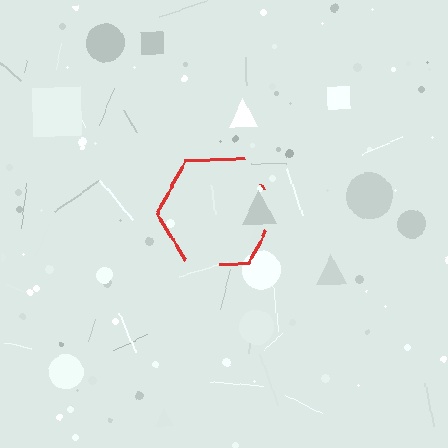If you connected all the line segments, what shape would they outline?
They would outline a hexagon.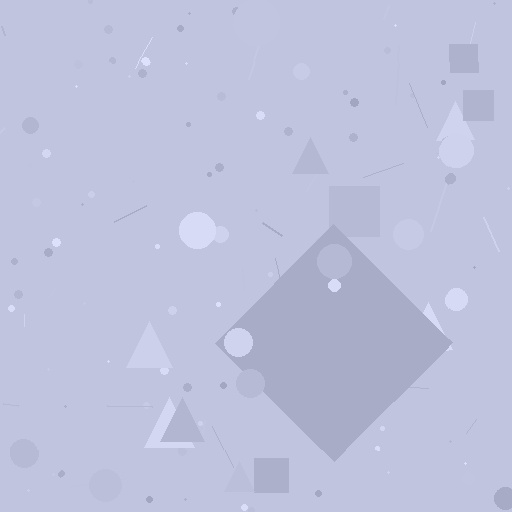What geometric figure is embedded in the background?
A diamond is embedded in the background.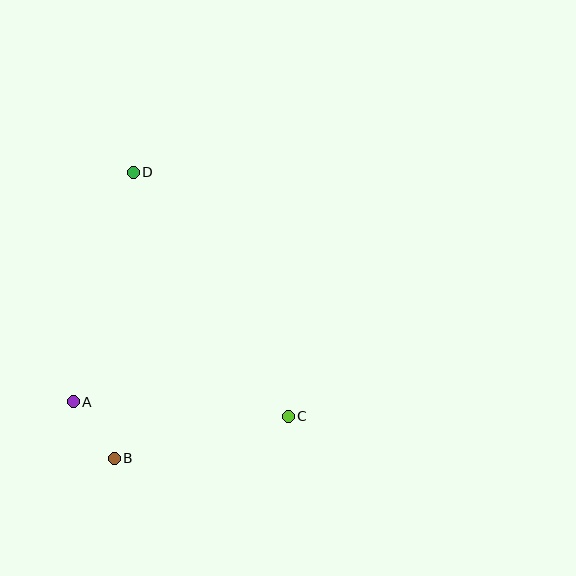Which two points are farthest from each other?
Points C and D are farthest from each other.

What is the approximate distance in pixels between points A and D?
The distance between A and D is approximately 237 pixels.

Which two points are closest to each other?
Points A and B are closest to each other.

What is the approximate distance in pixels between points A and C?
The distance between A and C is approximately 216 pixels.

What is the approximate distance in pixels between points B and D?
The distance between B and D is approximately 287 pixels.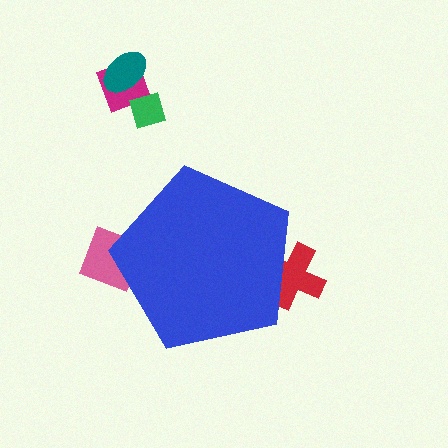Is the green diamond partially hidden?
No, the green diamond is fully visible.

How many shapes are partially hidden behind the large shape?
2 shapes are partially hidden.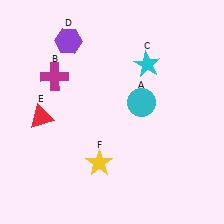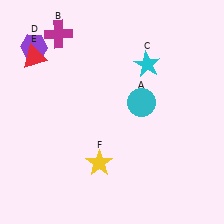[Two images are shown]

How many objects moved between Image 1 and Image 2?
3 objects moved between the two images.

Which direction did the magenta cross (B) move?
The magenta cross (B) moved up.